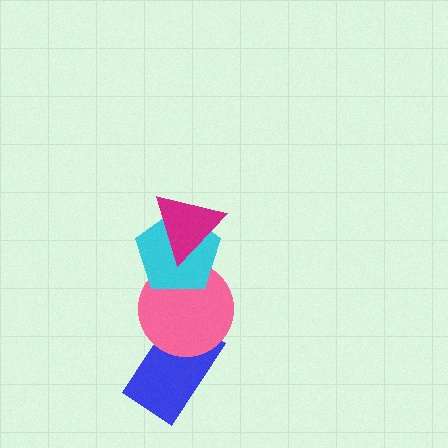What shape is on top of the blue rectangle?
The pink circle is on top of the blue rectangle.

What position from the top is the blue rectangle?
The blue rectangle is 4th from the top.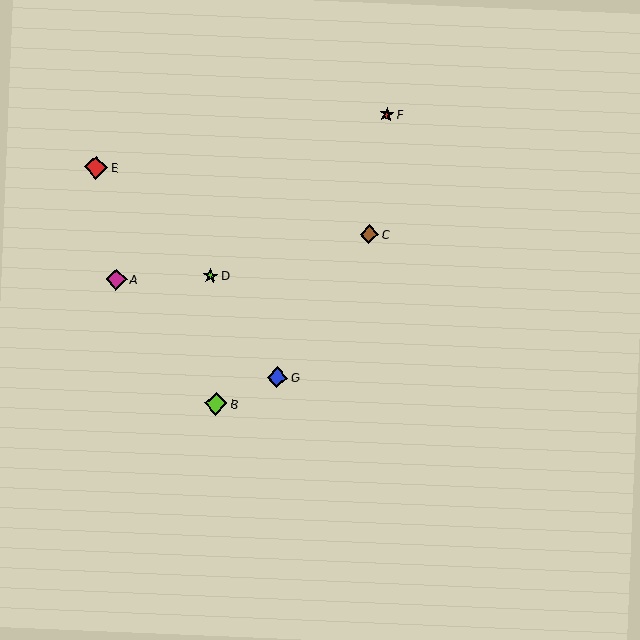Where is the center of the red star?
The center of the red star is at (387, 114).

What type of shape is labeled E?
Shape E is a red diamond.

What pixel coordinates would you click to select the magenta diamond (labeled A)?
Click at (116, 279) to select the magenta diamond A.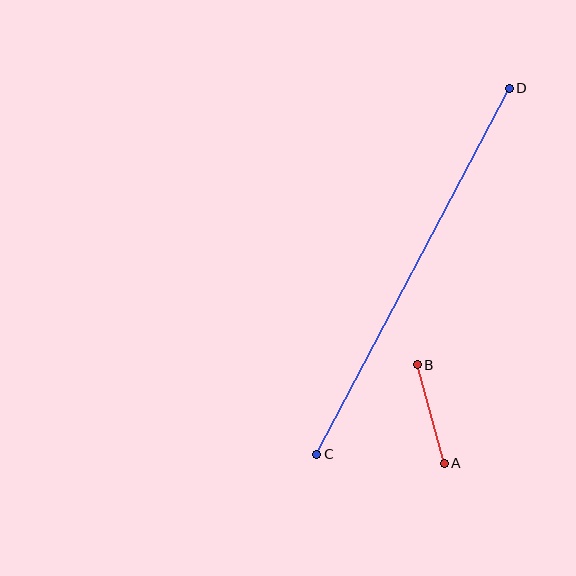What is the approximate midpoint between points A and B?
The midpoint is at approximately (431, 414) pixels.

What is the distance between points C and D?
The distance is approximately 413 pixels.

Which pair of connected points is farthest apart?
Points C and D are farthest apart.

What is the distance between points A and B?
The distance is approximately 102 pixels.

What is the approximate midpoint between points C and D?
The midpoint is at approximately (413, 271) pixels.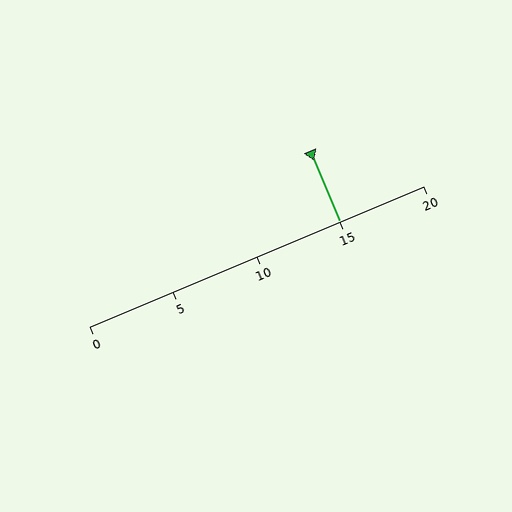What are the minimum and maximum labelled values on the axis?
The axis runs from 0 to 20.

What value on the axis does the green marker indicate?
The marker indicates approximately 15.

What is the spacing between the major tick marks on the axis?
The major ticks are spaced 5 apart.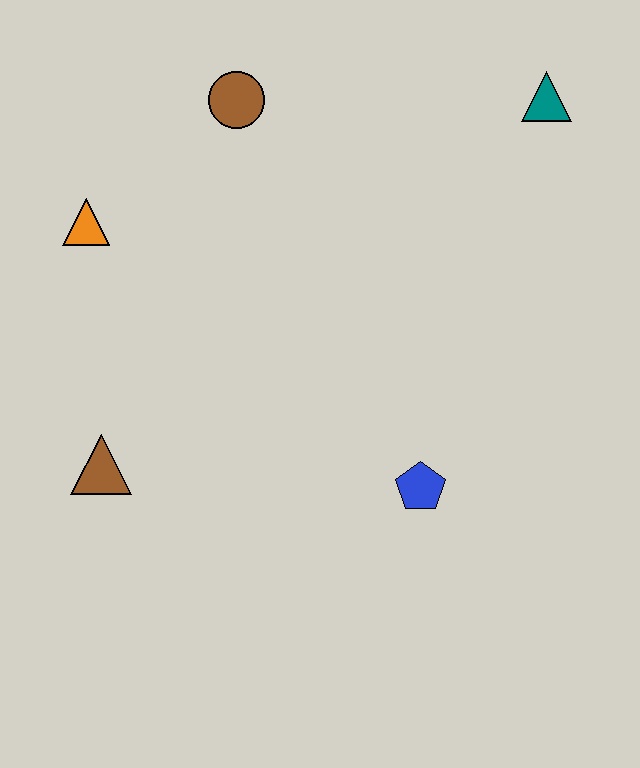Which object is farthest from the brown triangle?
The teal triangle is farthest from the brown triangle.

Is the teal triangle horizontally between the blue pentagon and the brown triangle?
No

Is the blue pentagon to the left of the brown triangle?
No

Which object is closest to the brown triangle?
The orange triangle is closest to the brown triangle.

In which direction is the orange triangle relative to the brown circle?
The orange triangle is to the left of the brown circle.